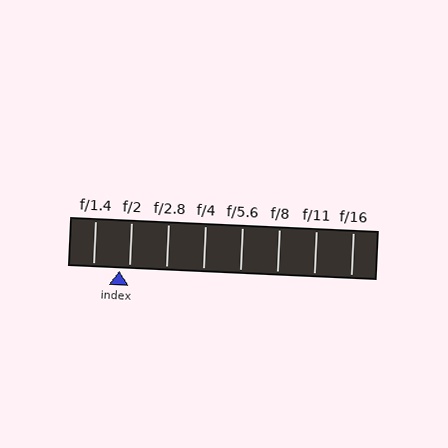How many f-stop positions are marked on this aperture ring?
There are 8 f-stop positions marked.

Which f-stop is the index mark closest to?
The index mark is closest to f/2.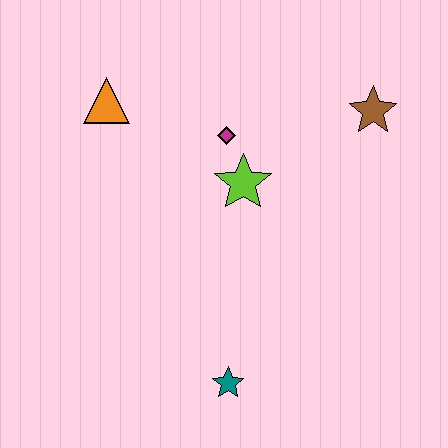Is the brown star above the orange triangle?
No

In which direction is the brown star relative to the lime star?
The brown star is to the right of the lime star.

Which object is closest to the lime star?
The magenta diamond is closest to the lime star.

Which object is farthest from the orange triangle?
The teal star is farthest from the orange triangle.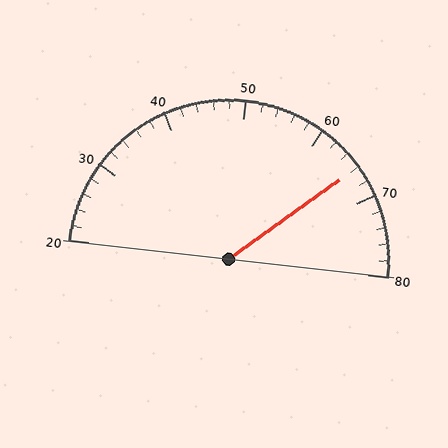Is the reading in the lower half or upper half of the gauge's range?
The reading is in the upper half of the range (20 to 80).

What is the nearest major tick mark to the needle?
The nearest major tick mark is 70.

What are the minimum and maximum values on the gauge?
The gauge ranges from 20 to 80.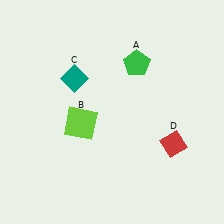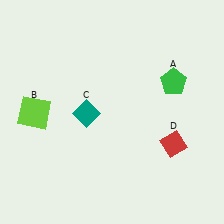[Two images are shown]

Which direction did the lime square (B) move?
The lime square (B) moved left.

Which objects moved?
The objects that moved are: the green pentagon (A), the lime square (B), the teal diamond (C).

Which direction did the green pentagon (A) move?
The green pentagon (A) moved right.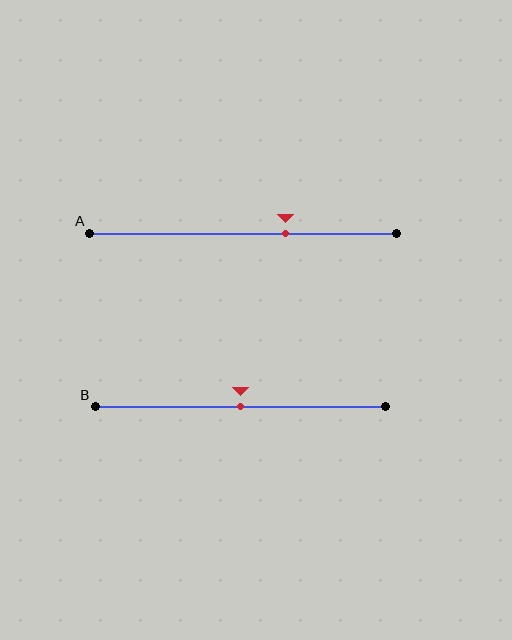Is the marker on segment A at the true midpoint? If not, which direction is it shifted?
No, the marker on segment A is shifted to the right by about 14% of the segment length.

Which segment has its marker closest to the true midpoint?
Segment B has its marker closest to the true midpoint.